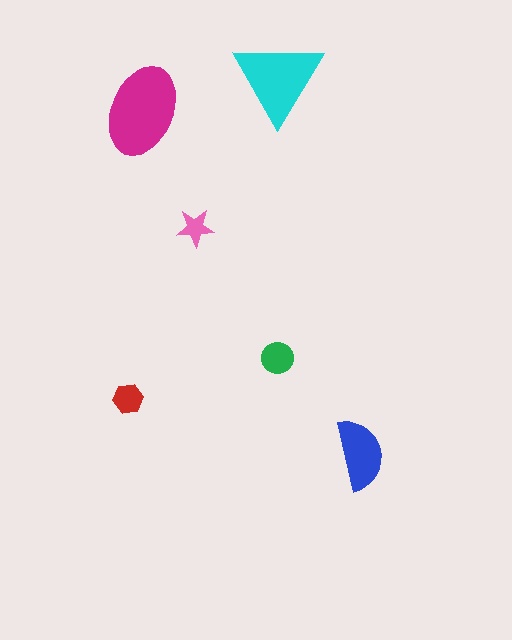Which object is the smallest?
The pink star.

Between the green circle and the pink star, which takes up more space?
The green circle.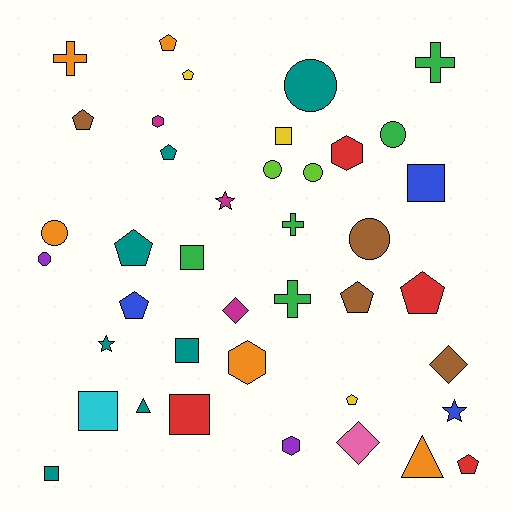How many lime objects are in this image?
There are 2 lime objects.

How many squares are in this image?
There are 7 squares.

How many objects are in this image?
There are 40 objects.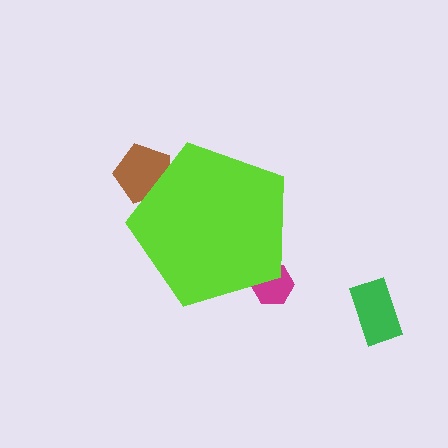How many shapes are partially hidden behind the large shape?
2 shapes are partially hidden.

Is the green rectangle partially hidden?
No, the green rectangle is fully visible.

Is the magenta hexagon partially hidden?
Yes, the magenta hexagon is partially hidden behind the lime pentagon.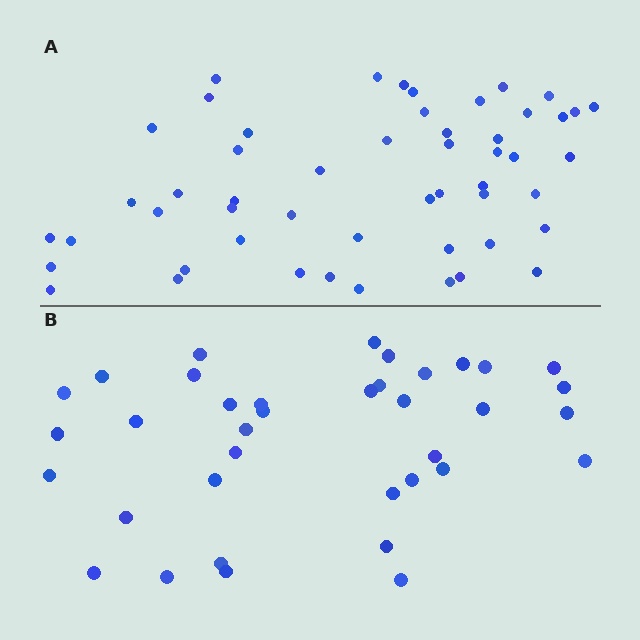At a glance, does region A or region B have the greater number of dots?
Region A (the top region) has more dots.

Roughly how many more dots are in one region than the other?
Region A has approximately 15 more dots than region B.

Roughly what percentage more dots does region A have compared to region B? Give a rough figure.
About 40% more.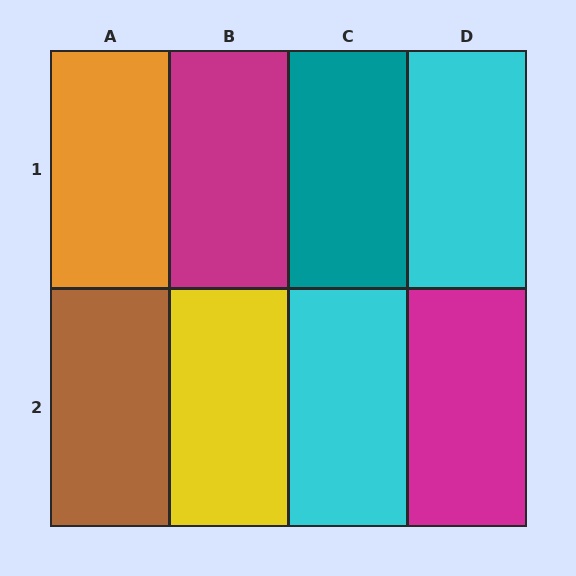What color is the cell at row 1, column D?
Cyan.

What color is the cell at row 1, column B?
Magenta.